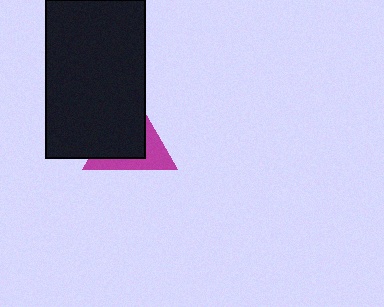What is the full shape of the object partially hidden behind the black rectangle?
The partially hidden object is a magenta triangle.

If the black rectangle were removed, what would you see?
You would see the complete magenta triangle.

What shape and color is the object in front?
The object in front is a black rectangle.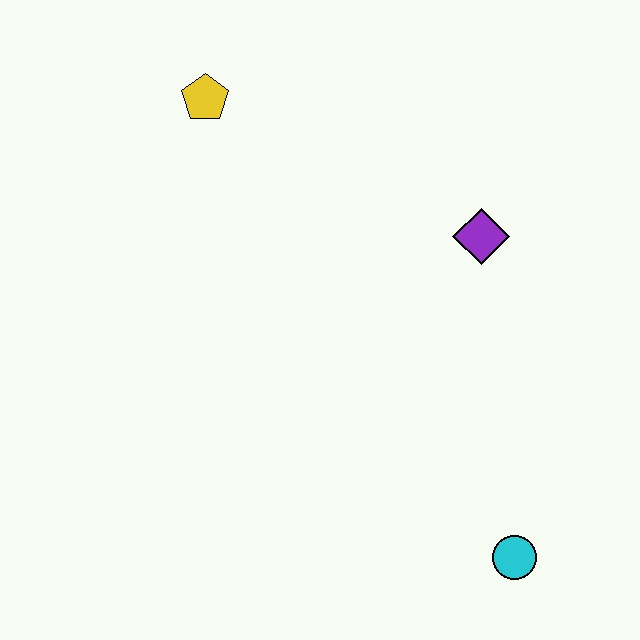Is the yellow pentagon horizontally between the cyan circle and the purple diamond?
No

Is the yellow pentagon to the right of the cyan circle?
No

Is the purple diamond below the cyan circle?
No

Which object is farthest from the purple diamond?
The cyan circle is farthest from the purple diamond.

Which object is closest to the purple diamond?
The yellow pentagon is closest to the purple diamond.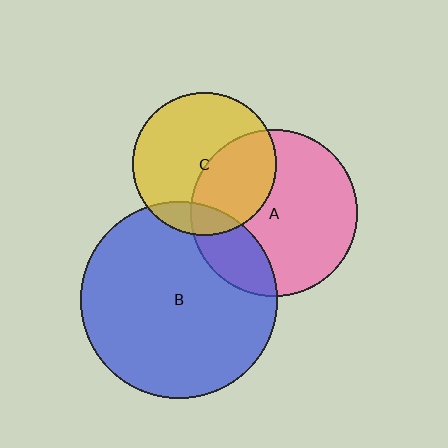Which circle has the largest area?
Circle B (blue).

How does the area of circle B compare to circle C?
Approximately 1.9 times.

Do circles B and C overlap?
Yes.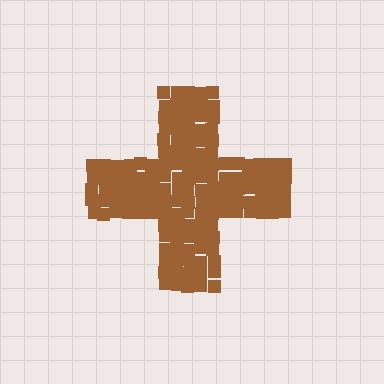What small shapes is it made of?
It is made of small squares.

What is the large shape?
The large shape is a cross.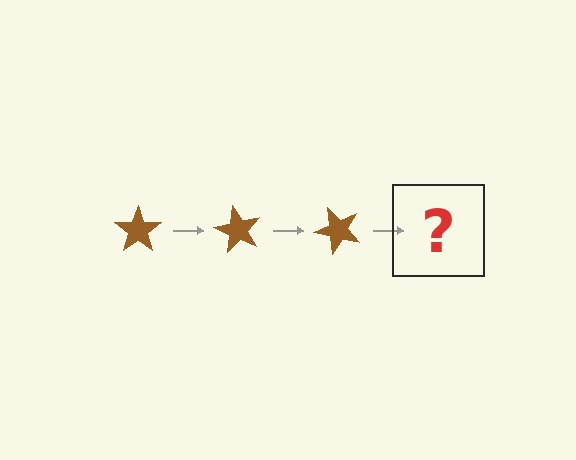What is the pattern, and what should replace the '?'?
The pattern is that the star rotates 60 degrees each step. The '?' should be a brown star rotated 180 degrees.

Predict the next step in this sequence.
The next step is a brown star rotated 180 degrees.